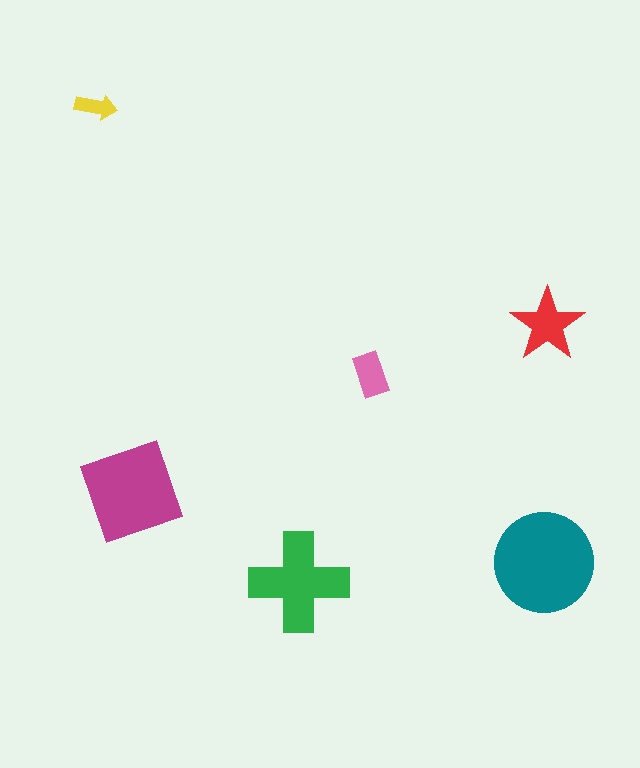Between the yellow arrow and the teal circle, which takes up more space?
The teal circle.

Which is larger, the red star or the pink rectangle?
The red star.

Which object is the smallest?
The yellow arrow.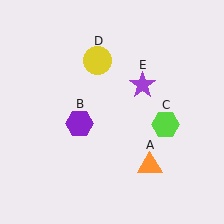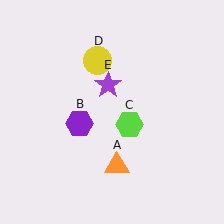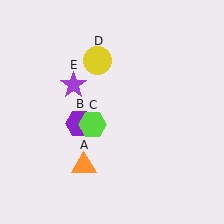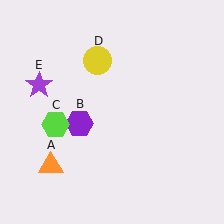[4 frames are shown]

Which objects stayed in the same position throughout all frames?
Purple hexagon (object B) and yellow circle (object D) remained stationary.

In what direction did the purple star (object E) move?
The purple star (object E) moved left.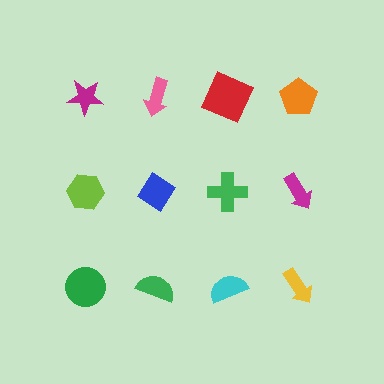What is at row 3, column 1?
A green circle.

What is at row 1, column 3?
A red square.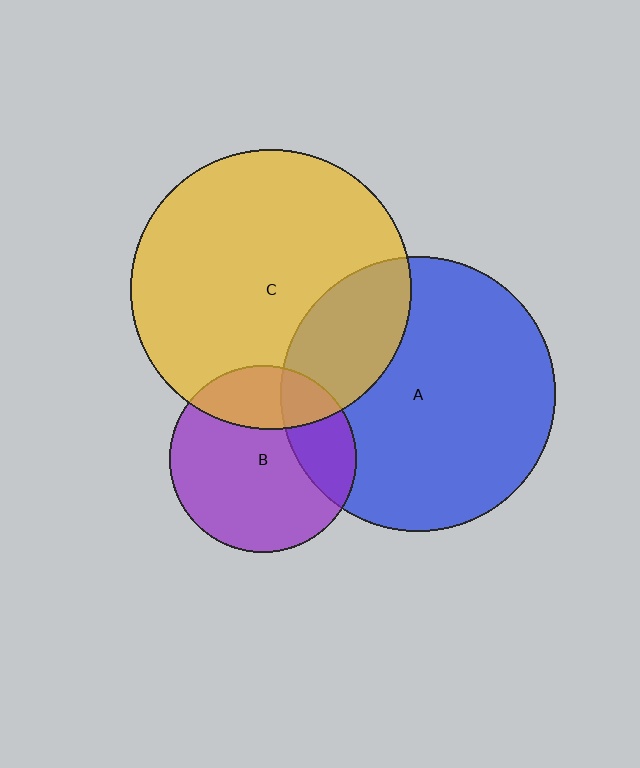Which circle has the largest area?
Circle C (yellow).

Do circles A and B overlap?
Yes.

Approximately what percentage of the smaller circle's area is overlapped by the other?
Approximately 25%.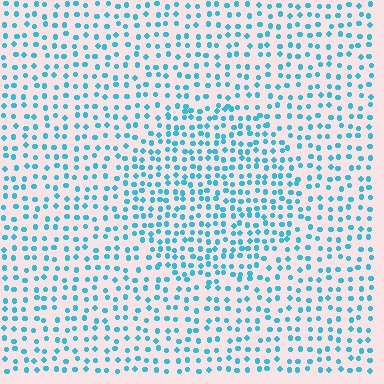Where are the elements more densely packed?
The elements are more densely packed inside the circle boundary.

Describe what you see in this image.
The image contains small cyan elements arranged at two different densities. A circle-shaped region is visible where the elements are more densely packed than the surrounding area.